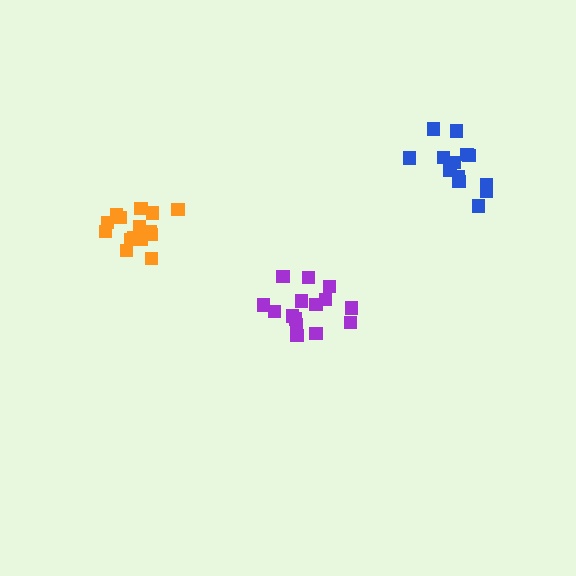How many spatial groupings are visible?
There are 3 spatial groupings.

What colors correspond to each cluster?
The clusters are colored: orange, purple, blue.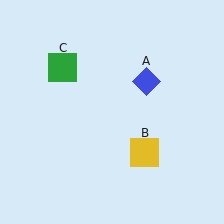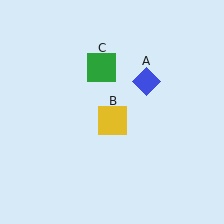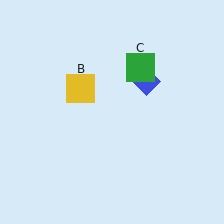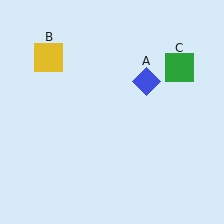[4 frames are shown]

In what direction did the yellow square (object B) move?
The yellow square (object B) moved up and to the left.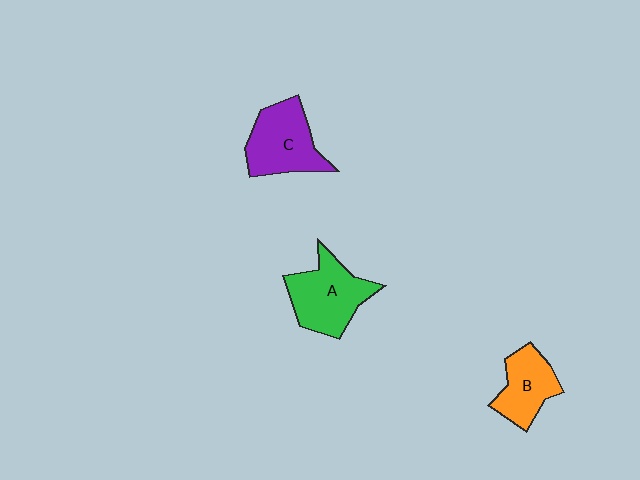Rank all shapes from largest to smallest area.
From largest to smallest: A (green), C (purple), B (orange).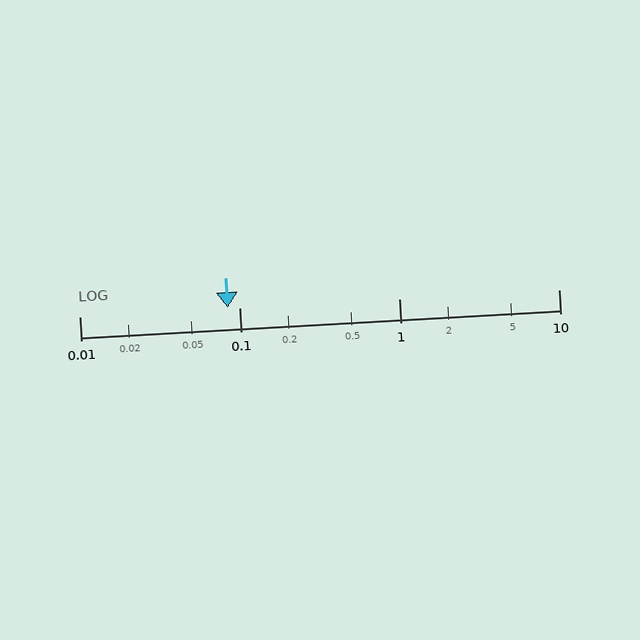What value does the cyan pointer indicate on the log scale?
The pointer indicates approximately 0.085.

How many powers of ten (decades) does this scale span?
The scale spans 3 decades, from 0.01 to 10.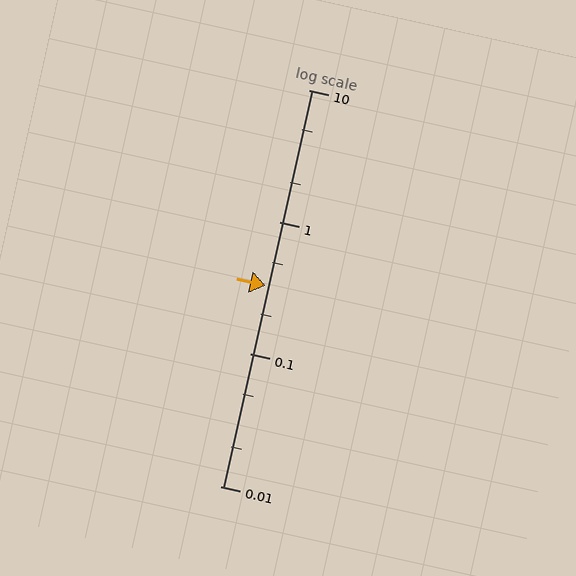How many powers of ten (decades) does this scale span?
The scale spans 3 decades, from 0.01 to 10.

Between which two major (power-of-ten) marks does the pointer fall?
The pointer is between 0.1 and 1.